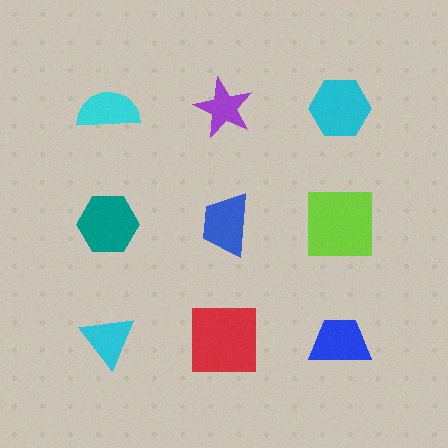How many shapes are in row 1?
3 shapes.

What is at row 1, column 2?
A purple star.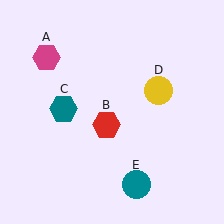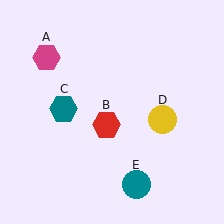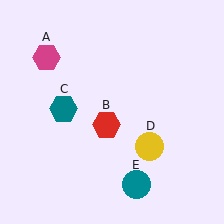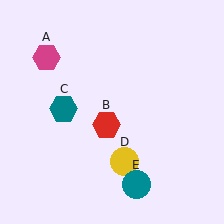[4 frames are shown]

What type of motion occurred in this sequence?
The yellow circle (object D) rotated clockwise around the center of the scene.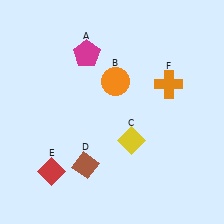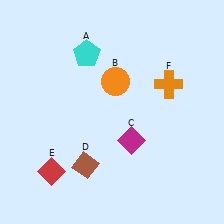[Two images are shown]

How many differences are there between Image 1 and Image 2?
There are 2 differences between the two images.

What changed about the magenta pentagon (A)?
In Image 1, A is magenta. In Image 2, it changed to cyan.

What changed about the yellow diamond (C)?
In Image 1, C is yellow. In Image 2, it changed to magenta.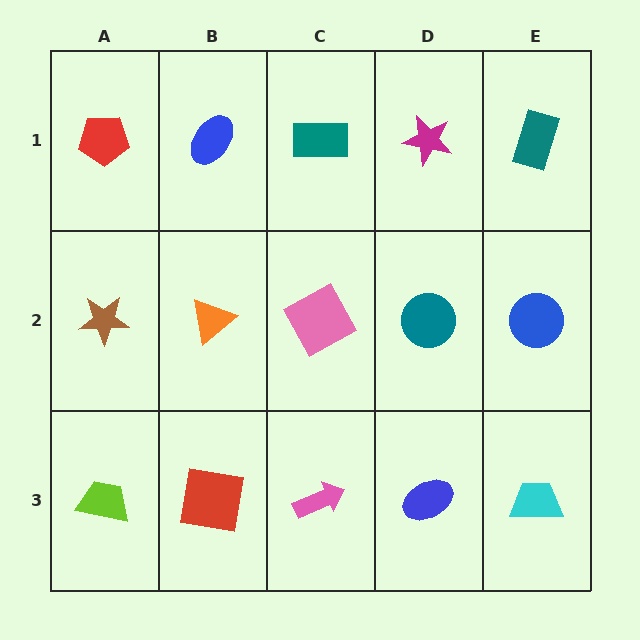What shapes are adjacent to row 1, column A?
A brown star (row 2, column A), a blue ellipse (row 1, column B).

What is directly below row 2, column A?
A lime trapezoid.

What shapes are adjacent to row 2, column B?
A blue ellipse (row 1, column B), a red square (row 3, column B), a brown star (row 2, column A), a pink square (row 2, column C).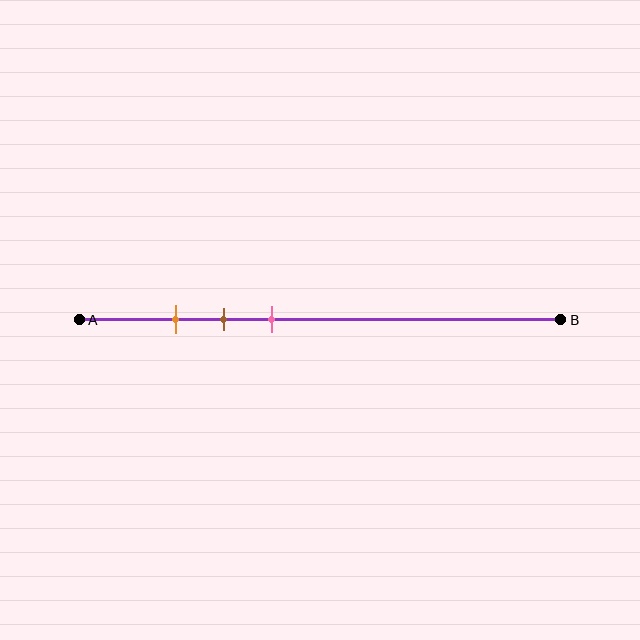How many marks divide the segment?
There are 3 marks dividing the segment.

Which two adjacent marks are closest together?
The orange and brown marks are the closest adjacent pair.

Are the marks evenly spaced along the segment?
Yes, the marks are approximately evenly spaced.